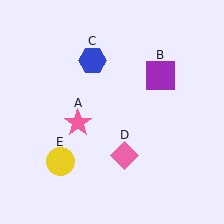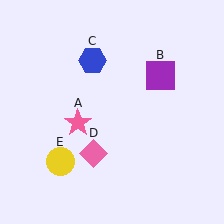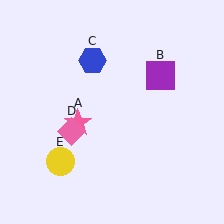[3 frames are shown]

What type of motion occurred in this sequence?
The pink diamond (object D) rotated clockwise around the center of the scene.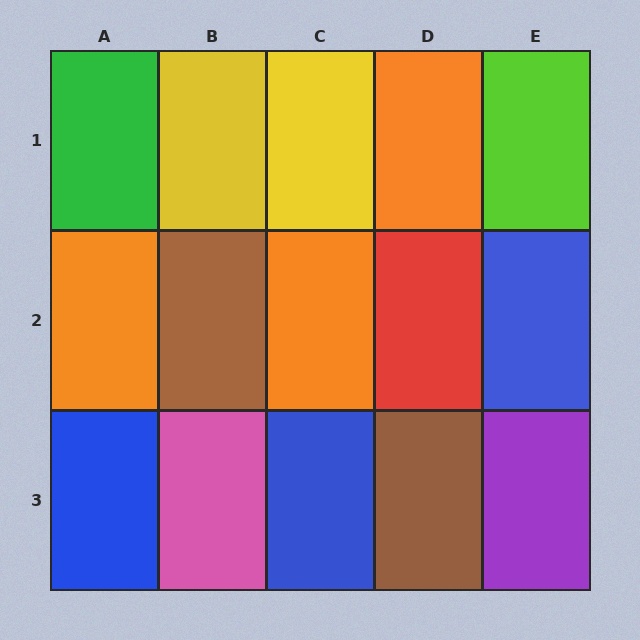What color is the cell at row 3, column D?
Brown.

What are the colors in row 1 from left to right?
Green, yellow, yellow, orange, lime.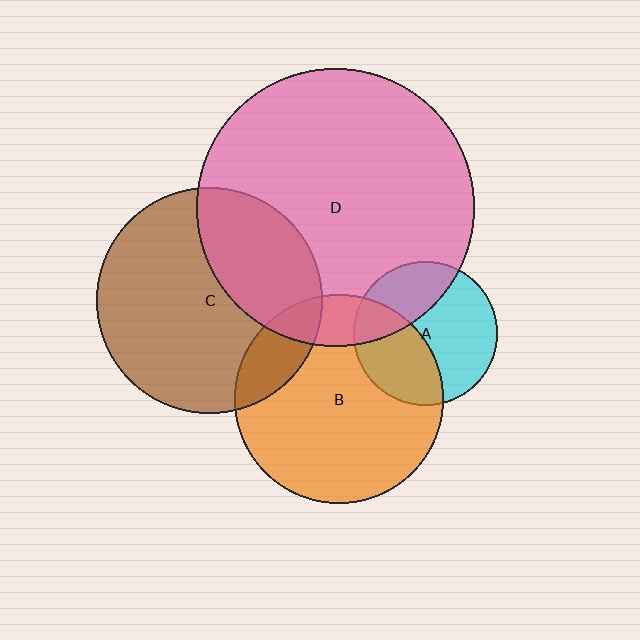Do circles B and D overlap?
Yes.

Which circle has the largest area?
Circle D (pink).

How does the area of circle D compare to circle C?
Approximately 1.5 times.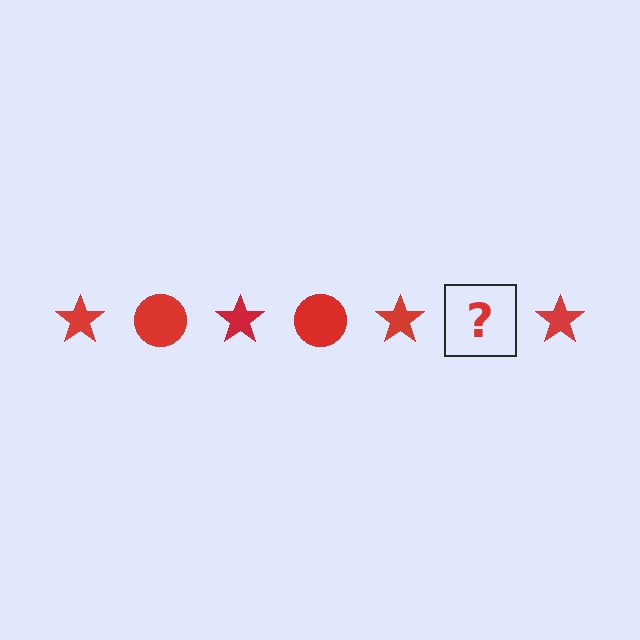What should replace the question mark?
The question mark should be replaced with a red circle.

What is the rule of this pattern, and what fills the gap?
The rule is that the pattern cycles through star, circle shapes in red. The gap should be filled with a red circle.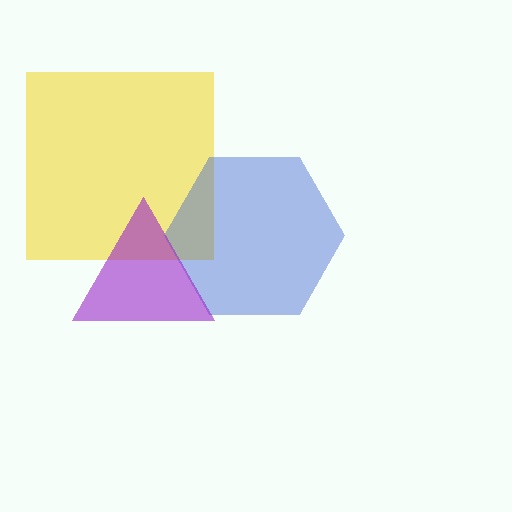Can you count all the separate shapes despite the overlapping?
Yes, there are 3 separate shapes.